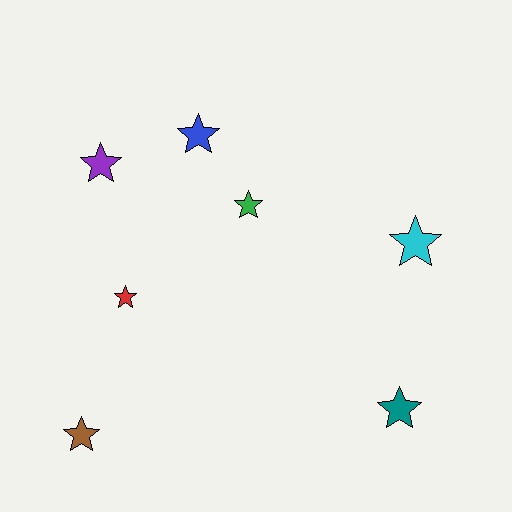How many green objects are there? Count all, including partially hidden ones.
There is 1 green object.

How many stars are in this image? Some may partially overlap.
There are 7 stars.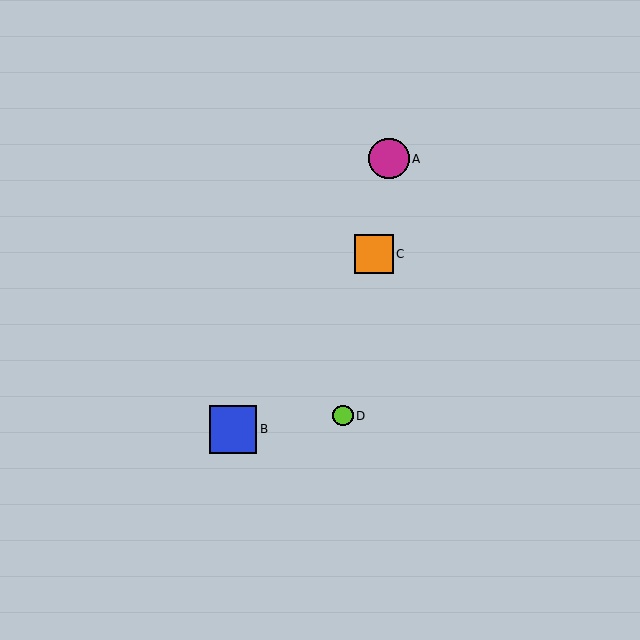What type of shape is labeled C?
Shape C is an orange square.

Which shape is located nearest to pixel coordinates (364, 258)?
The orange square (labeled C) at (374, 254) is nearest to that location.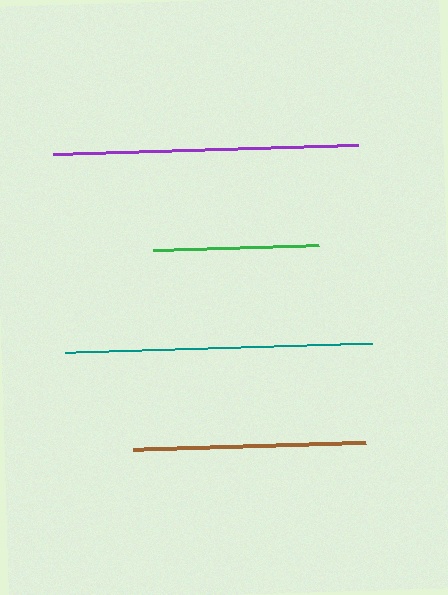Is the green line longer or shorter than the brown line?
The brown line is longer than the green line.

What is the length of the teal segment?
The teal segment is approximately 309 pixels long.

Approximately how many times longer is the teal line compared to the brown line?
The teal line is approximately 1.3 times the length of the brown line.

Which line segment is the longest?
The teal line is the longest at approximately 309 pixels.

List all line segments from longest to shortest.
From longest to shortest: teal, purple, brown, green.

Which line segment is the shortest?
The green line is the shortest at approximately 166 pixels.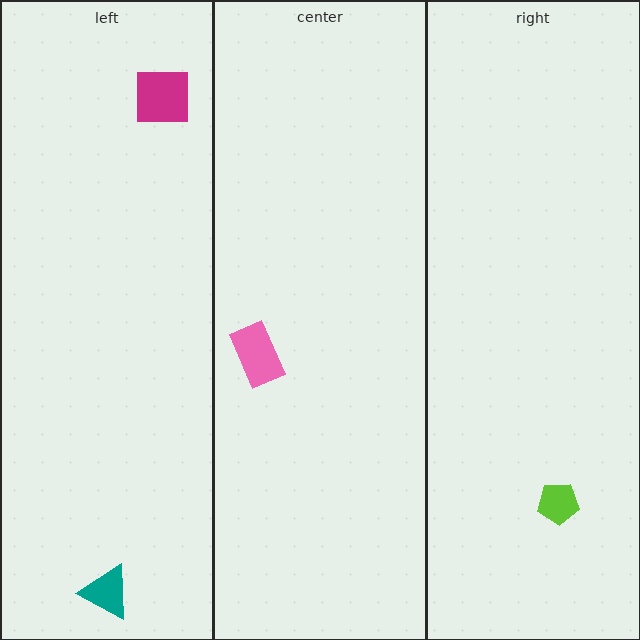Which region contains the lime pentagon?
The right region.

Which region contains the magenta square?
The left region.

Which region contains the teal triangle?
The left region.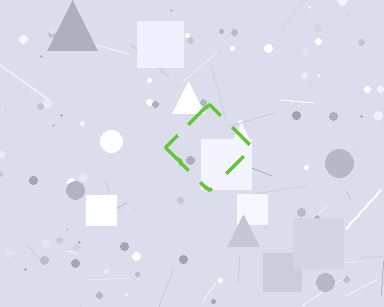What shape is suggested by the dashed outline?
The dashed outline suggests a diamond.